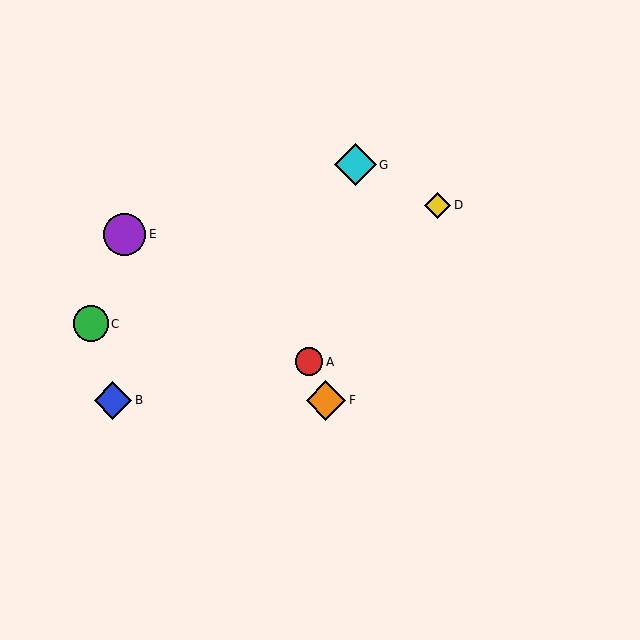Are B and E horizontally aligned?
No, B is at y≈400 and E is at y≈234.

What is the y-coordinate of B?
Object B is at y≈400.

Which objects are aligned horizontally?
Objects B, F are aligned horizontally.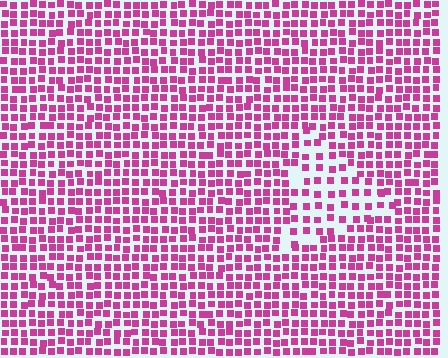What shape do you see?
I see a triangle.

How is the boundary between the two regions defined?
The boundary is defined by a change in element density (approximately 1.8x ratio). All elements are the same color, size, and shape.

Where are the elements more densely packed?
The elements are more densely packed outside the triangle boundary.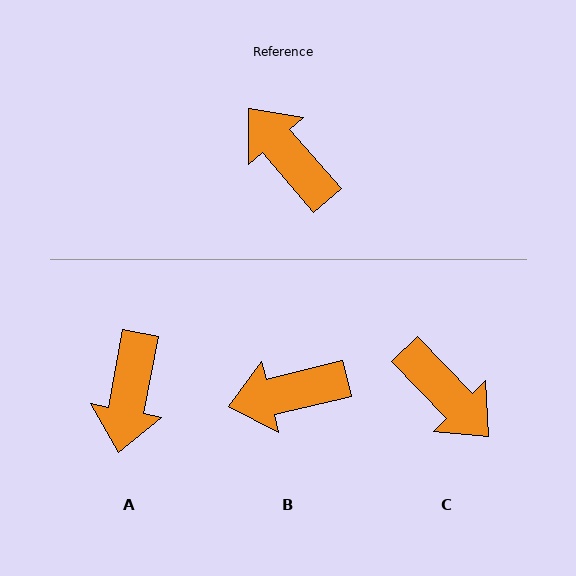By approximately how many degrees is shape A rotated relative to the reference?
Approximately 129 degrees counter-clockwise.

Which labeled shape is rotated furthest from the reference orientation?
C, about 177 degrees away.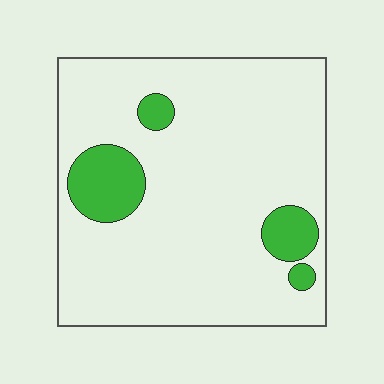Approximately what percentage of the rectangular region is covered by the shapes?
Approximately 15%.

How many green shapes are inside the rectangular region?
4.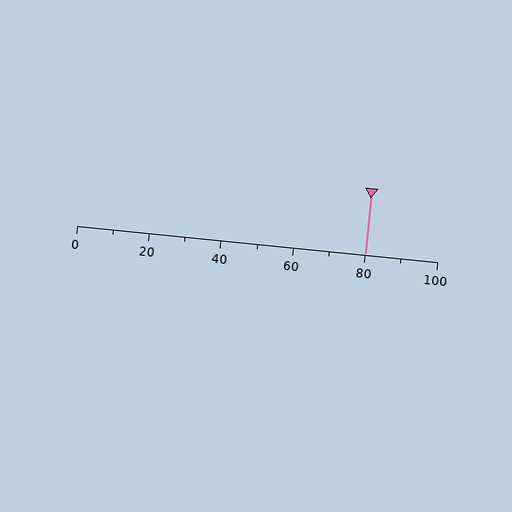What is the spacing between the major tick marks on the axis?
The major ticks are spaced 20 apart.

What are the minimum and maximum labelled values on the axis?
The axis runs from 0 to 100.